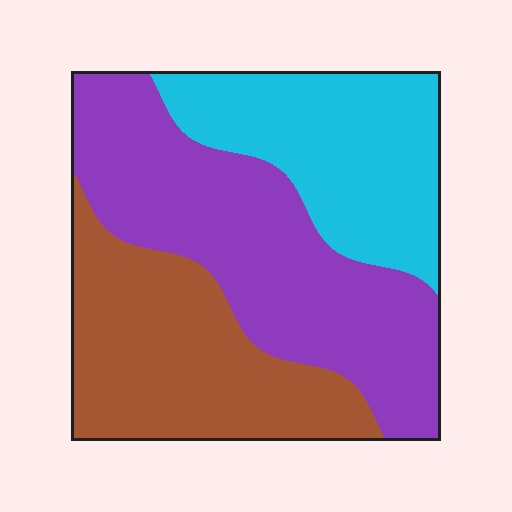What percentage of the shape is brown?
Brown covers 31% of the shape.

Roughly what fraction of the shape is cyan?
Cyan covers around 30% of the shape.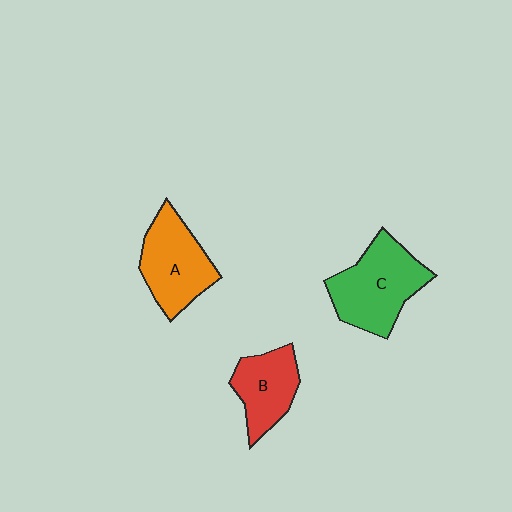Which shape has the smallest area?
Shape B (red).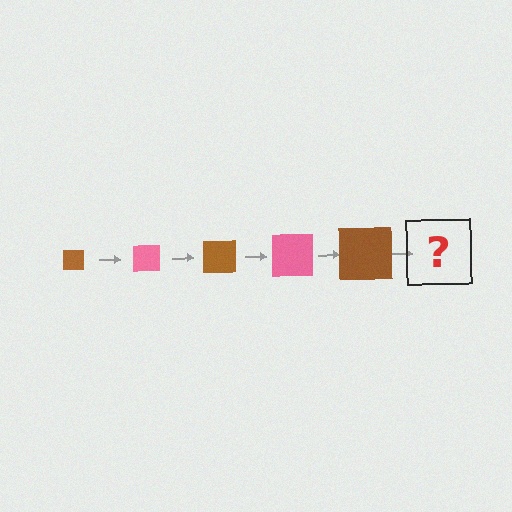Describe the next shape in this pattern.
It should be a pink square, larger than the previous one.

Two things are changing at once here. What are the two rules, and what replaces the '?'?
The two rules are that the square grows larger each step and the color cycles through brown and pink. The '?' should be a pink square, larger than the previous one.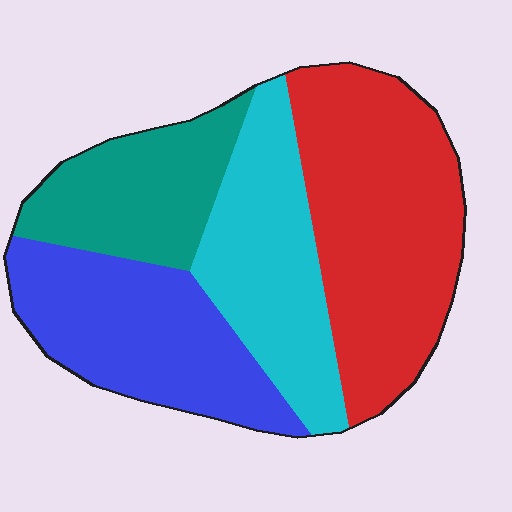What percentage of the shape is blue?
Blue takes up about one quarter (1/4) of the shape.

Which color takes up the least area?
Teal, at roughly 20%.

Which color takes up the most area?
Red, at roughly 35%.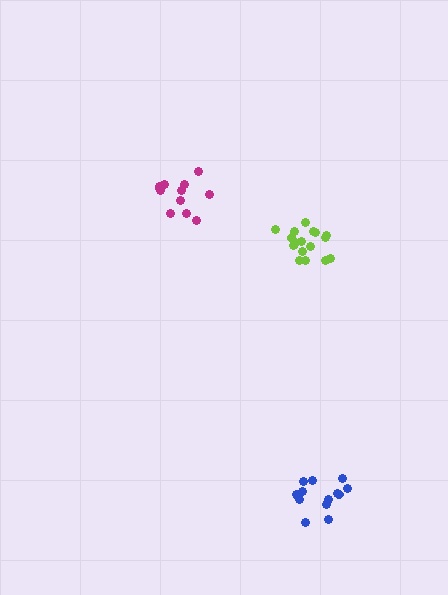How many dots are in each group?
Group 1: 14 dots, Group 2: 18 dots, Group 3: 12 dots (44 total).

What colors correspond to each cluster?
The clusters are colored: blue, lime, magenta.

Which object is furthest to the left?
The magenta cluster is leftmost.